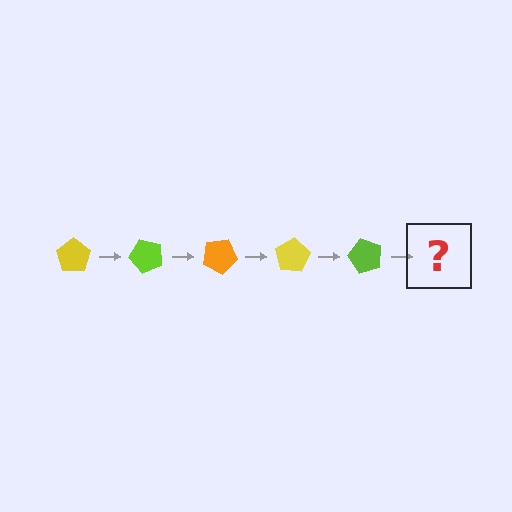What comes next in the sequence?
The next element should be an orange pentagon, rotated 250 degrees from the start.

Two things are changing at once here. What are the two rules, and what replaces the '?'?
The two rules are that it rotates 50 degrees each step and the color cycles through yellow, lime, and orange. The '?' should be an orange pentagon, rotated 250 degrees from the start.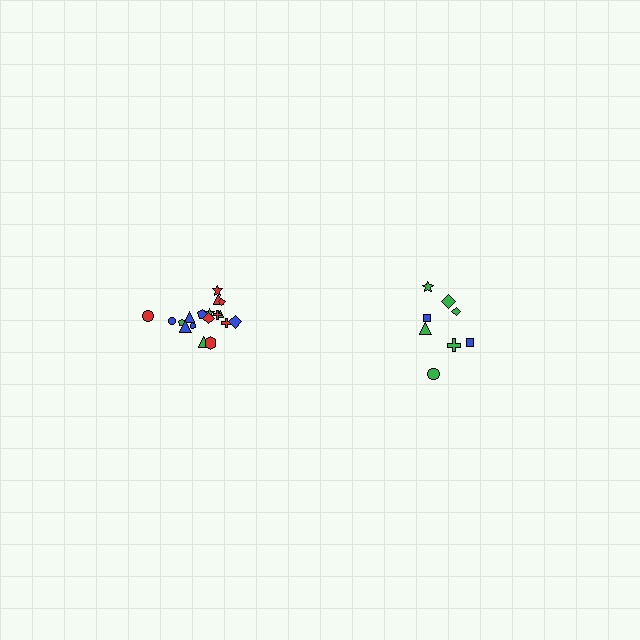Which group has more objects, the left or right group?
The left group.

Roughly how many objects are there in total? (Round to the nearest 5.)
Roughly 25 objects in total.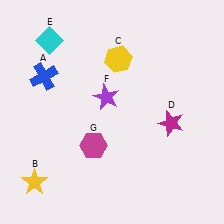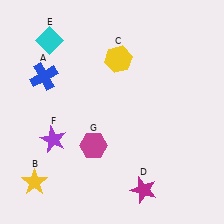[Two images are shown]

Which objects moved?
The objects that moved are: the magenta star (D), the purple star (F).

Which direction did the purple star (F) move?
The purple star (F) moved left.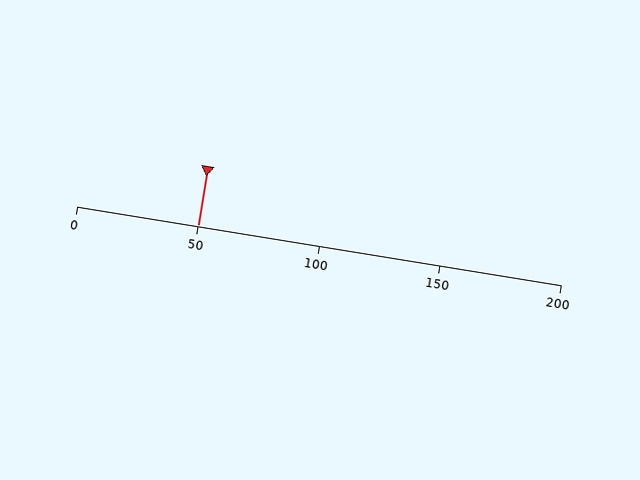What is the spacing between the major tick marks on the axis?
The major ticks are spaced 50 apart.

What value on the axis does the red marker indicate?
The marker indicates approximately 50.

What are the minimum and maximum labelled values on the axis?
The axis runs from 0 to 200.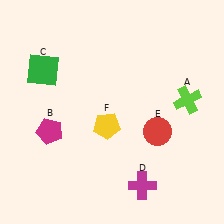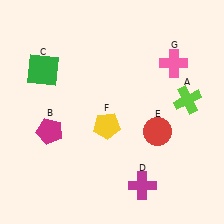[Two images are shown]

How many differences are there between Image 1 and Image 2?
There is 1 difference between the two images.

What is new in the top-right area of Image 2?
A pink cross (G) was added in the top-right area of Image 2.